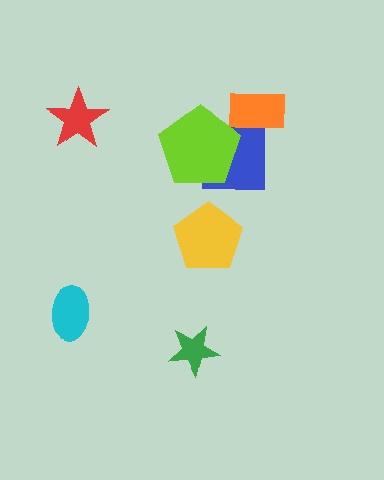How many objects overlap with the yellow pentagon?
0 objects overlap with the yellow pentagon.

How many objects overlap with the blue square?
1 object overlaps with the blue square.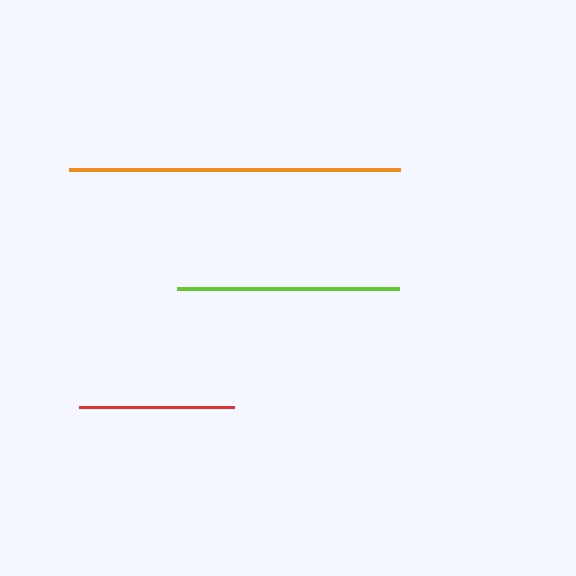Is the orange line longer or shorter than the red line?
The orange line is longer than the red line.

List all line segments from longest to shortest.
From longest to shortest: orange, lime, red.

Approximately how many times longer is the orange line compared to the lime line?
The orange line is approximately 1.5 times the length of the lime line.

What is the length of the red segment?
The red segment is approximately 155 pixels long.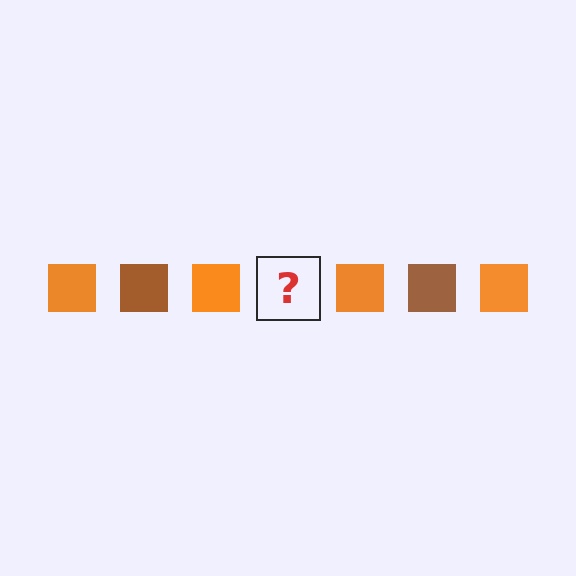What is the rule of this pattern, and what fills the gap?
The rule is that the pattern cycles through orange, brown squares. The gap should be filled with a brown square.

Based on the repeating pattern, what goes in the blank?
The blank should be a brown square.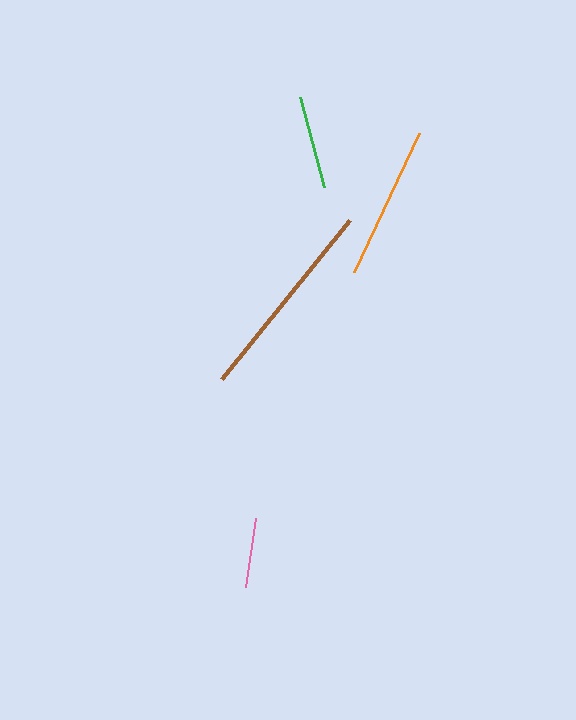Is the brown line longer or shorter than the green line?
The brown line is longer than the green line.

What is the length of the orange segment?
The orange segment is approximately 154 pixels long.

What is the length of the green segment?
The green segment is approximately 93 pixels long.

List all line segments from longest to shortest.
From longest to shortest: brown, orange, green, pink.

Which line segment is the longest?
The brown line is the longest at approximately 204 pixels.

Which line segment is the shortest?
The pink line is the shortest at approximately 69 pixels.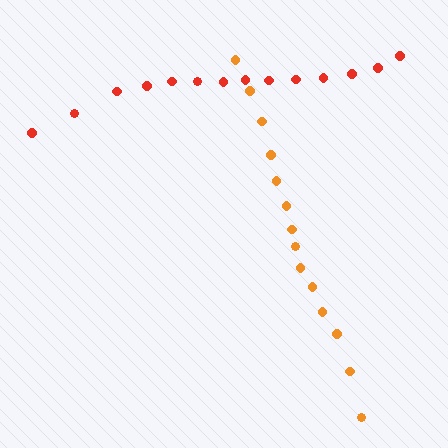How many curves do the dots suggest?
There are 2 distinct paths.